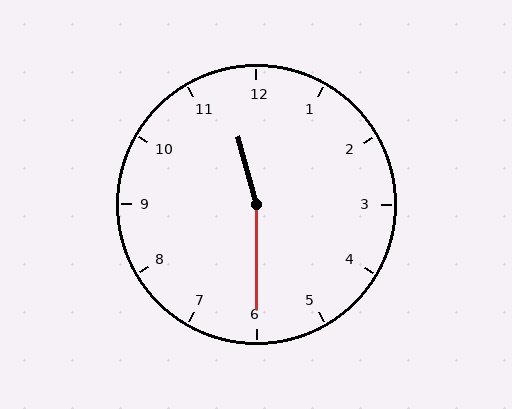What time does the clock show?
11:30.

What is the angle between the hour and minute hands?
Approximately 165 degrees.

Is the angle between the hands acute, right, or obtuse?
It is obtuse.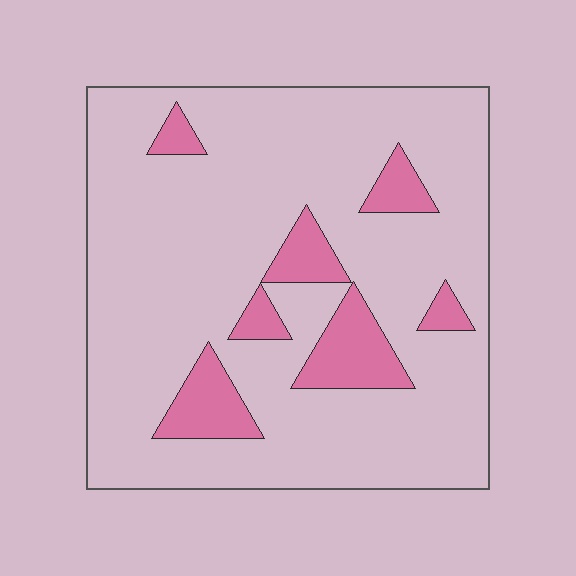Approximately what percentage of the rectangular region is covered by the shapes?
Approximately 15%.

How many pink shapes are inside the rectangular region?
7.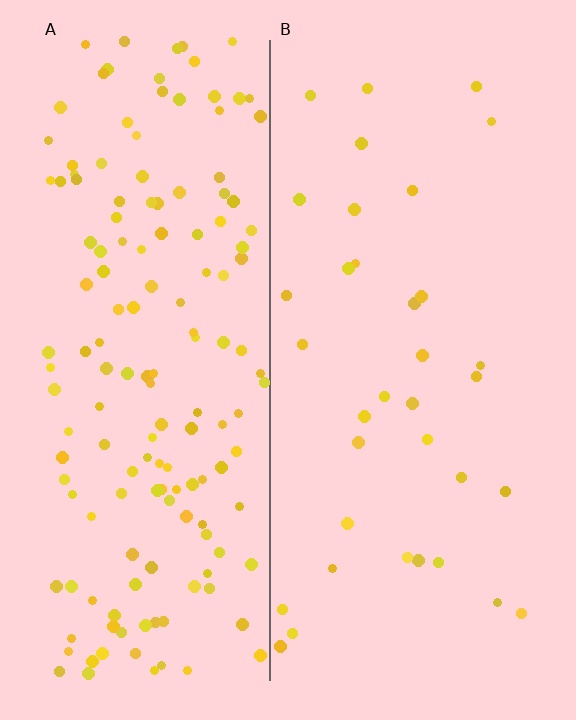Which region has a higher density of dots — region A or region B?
A (the left).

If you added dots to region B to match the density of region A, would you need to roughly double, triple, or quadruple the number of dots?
Approximately quadruple.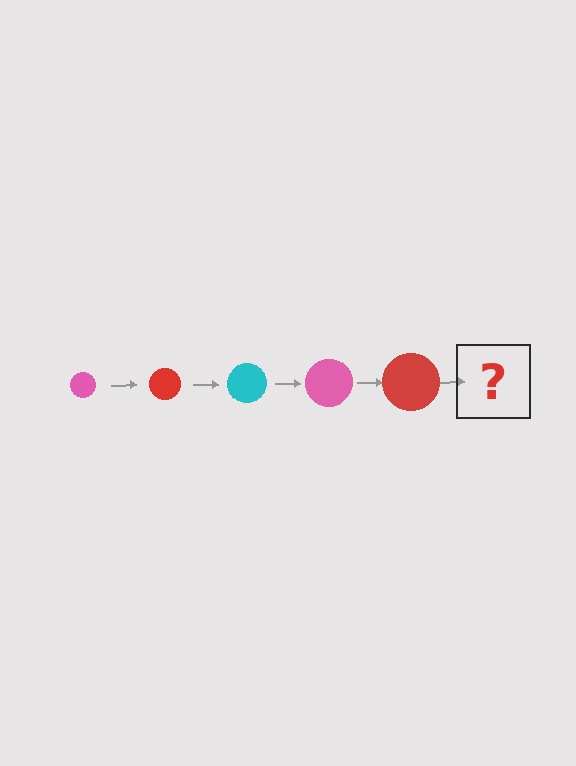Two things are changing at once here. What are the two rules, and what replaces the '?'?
The two rules are that the circle grows larger each step and the color cycles through pink, red, and cyan. The '?' should be a cyan circle, larger than the previous one.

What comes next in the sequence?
The next element should be a cyan circle, larger than the previous one.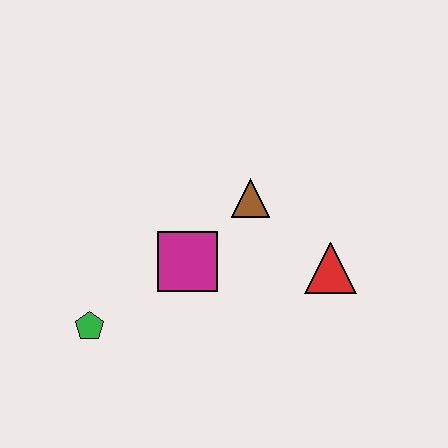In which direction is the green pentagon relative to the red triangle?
The green pentagon is to the left of the red triangle.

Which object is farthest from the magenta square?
The red triangle is farthest from the magenta square.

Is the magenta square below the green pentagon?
No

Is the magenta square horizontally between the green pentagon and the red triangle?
Yes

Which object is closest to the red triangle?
The brown triangle is closest to the red triangle.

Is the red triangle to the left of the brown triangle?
No